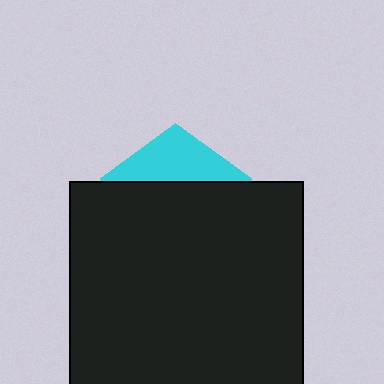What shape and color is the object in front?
The object in front is a black square.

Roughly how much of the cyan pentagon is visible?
A small part of it is visible (roughly 31%).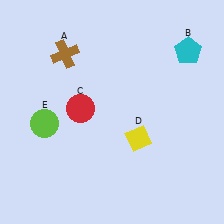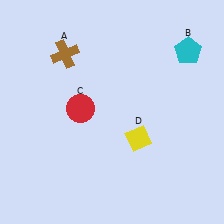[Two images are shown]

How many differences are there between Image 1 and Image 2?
There is 1 difference between the two images.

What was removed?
The lime circle (E) was removed in Image 2.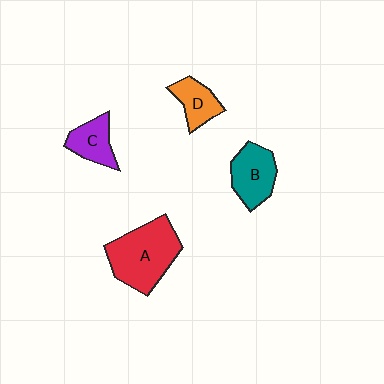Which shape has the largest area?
Shape A (red).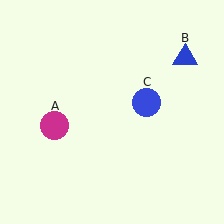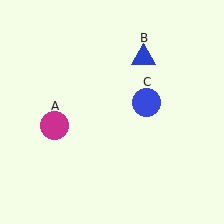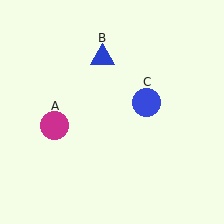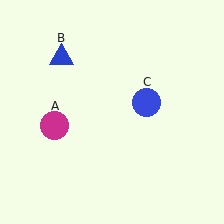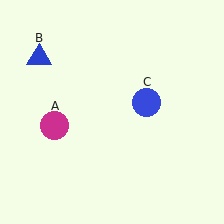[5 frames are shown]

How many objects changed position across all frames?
1 object changed position: blue triangle (object B).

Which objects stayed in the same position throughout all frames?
Magenta circle (object A) and blue circle (object C) remained stationary.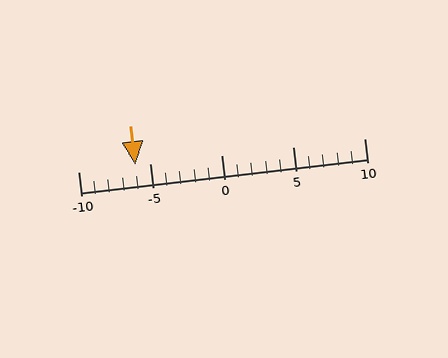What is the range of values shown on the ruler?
The ruler shows values from -10 to 10.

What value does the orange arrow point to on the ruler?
The orange arrow points to approximately -6.